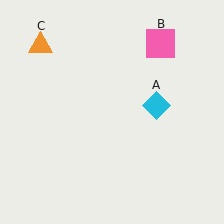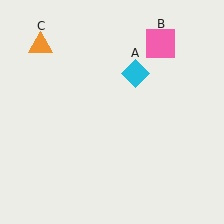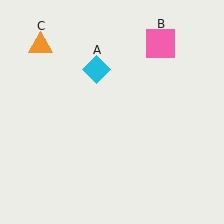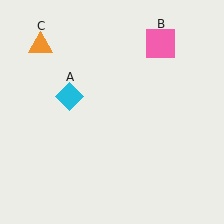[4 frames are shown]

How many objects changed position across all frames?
1 object changed position: cyan diamond (object A).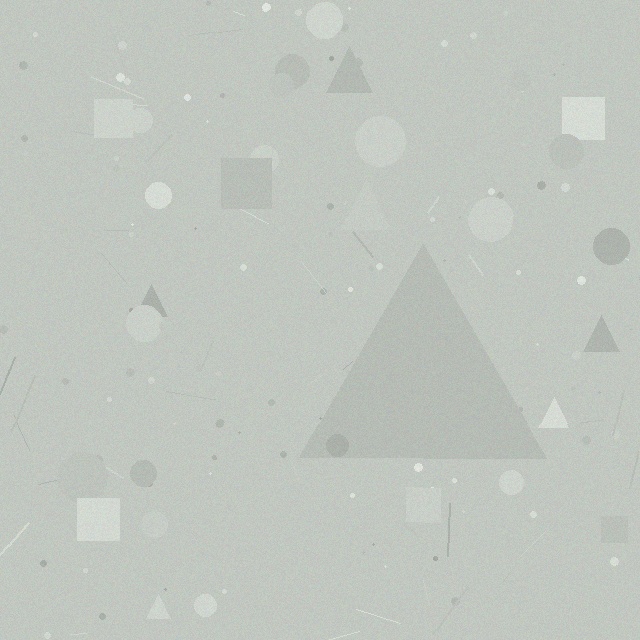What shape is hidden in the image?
A triangle is hidden in the image.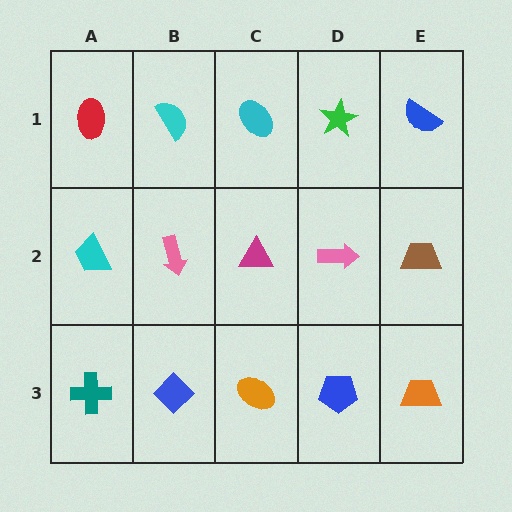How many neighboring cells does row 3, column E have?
2.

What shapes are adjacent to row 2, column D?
A green star (row 1, column D), a blue pentagon (row 3, column D), a magenta triangle (row 2, column C), a brown trapezoid (row 2, column E).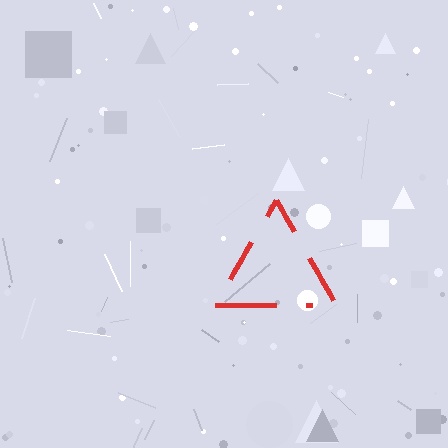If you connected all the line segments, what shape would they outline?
They would outline a triangle.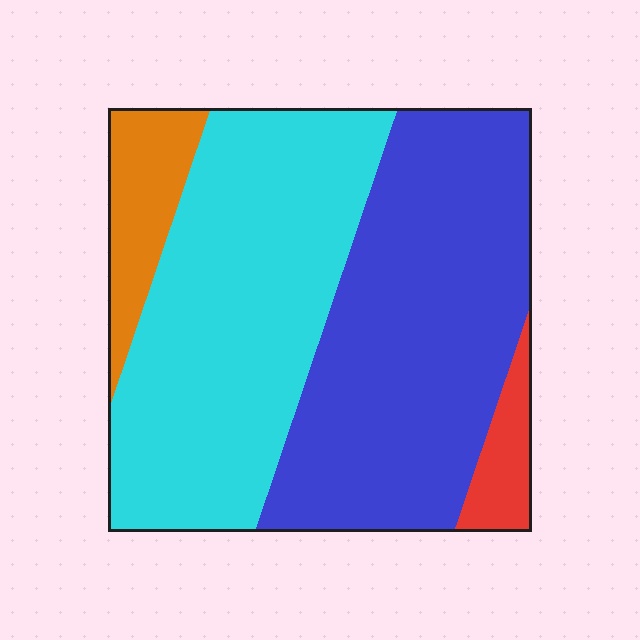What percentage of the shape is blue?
Blue covers 43% of the shape.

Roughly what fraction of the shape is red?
Red covers about 5% of the shape.